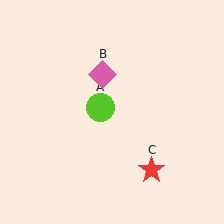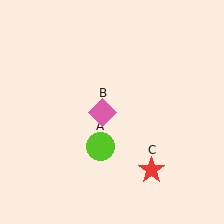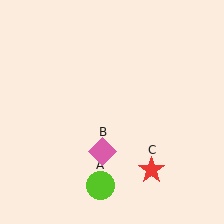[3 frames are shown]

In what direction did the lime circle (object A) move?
The lime circle (object A) moved down.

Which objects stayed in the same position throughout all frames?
Red star (object C) remained stationary.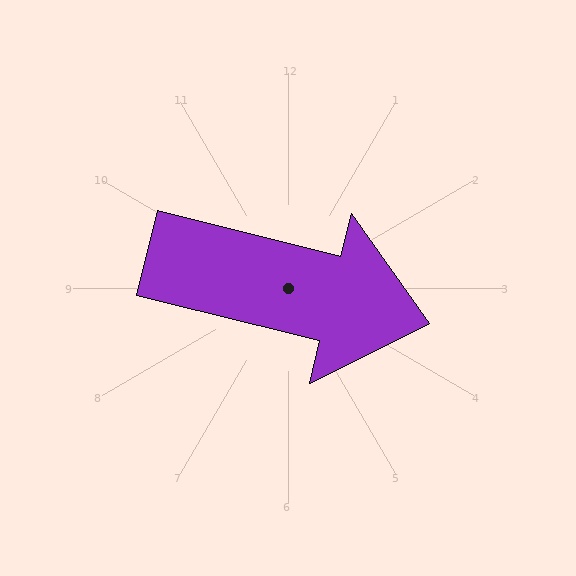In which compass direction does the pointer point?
East.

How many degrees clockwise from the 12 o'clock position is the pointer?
Approximately 104 degrees.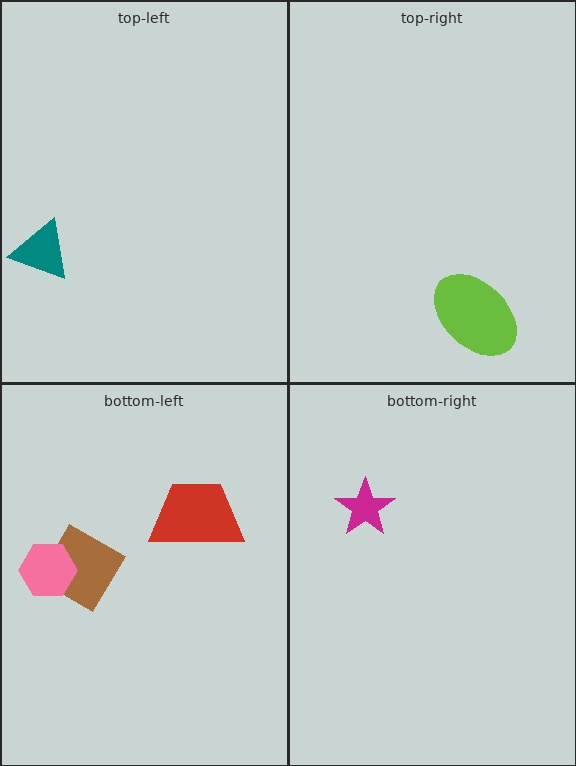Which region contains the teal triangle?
The top-left region.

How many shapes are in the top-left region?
1.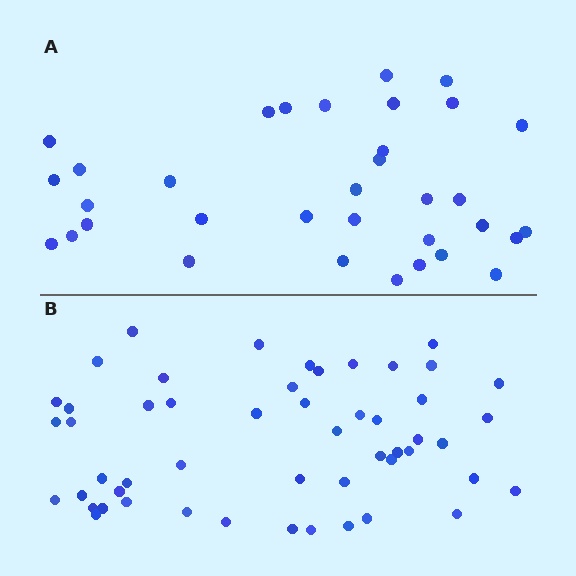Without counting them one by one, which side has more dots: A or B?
Region B (the bottom region) has more dots.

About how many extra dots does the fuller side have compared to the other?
Region B has approximately 20 more dots than region A.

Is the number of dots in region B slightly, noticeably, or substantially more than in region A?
Region B has substantially more. The ratio is roughly 1.5 to 1.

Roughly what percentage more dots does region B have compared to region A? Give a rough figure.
About 55% more.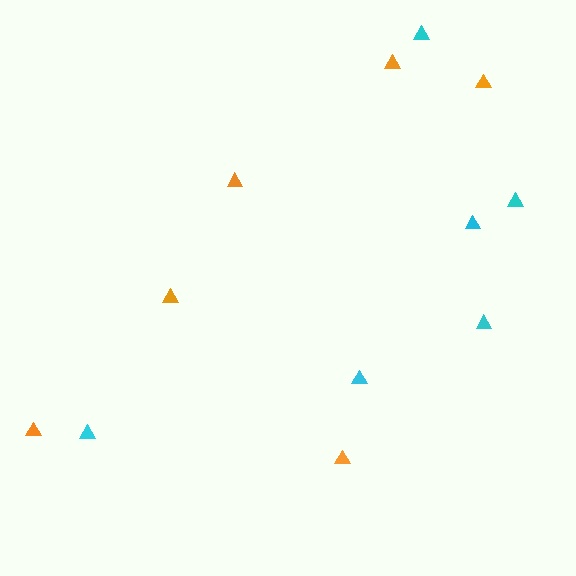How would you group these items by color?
There are 2 groups: one group of cyan triangles (6) and one group of orange triangles (6).